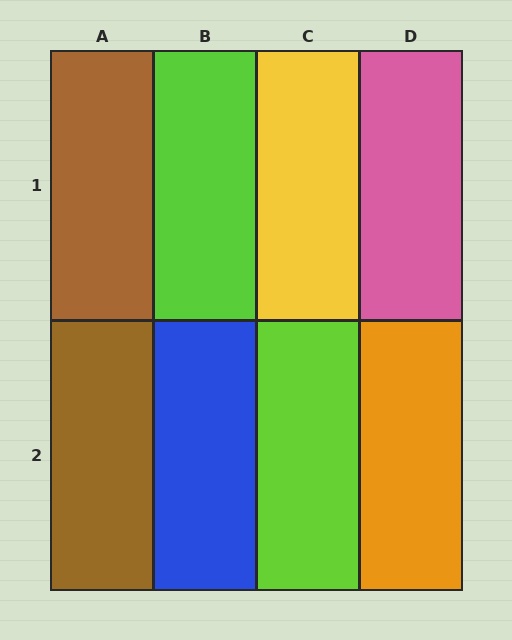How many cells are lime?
2 cells are lime.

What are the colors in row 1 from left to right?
Brown, lime, yellow, pink.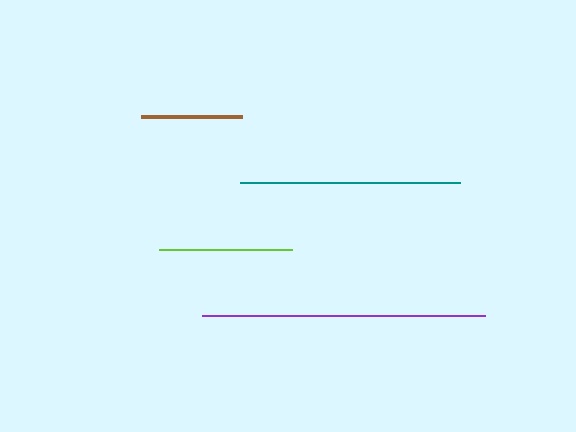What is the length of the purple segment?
The purple segment is approximately 283 pixels long.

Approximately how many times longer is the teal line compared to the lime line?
The teal line is approximately 1.7 times the length of the lime line.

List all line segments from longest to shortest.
From longest to shortest: purple, teal, lime, brown.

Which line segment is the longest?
The purple line is the longest at approximately 283 pixels.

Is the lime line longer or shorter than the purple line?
The purple line is longer than the lime line.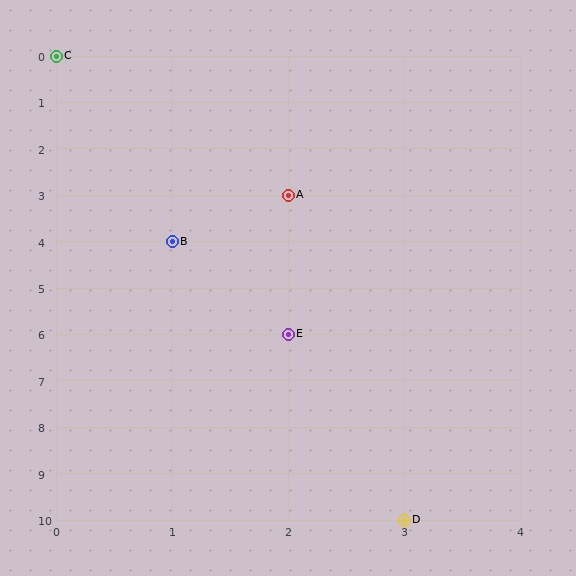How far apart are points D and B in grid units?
Points D and B are 2 columns and 6 rows apart (about 6.3 grid units diagonally).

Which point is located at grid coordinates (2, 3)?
Point A is at (2, 3).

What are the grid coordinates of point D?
Point D is at grid coordinates (3, 10).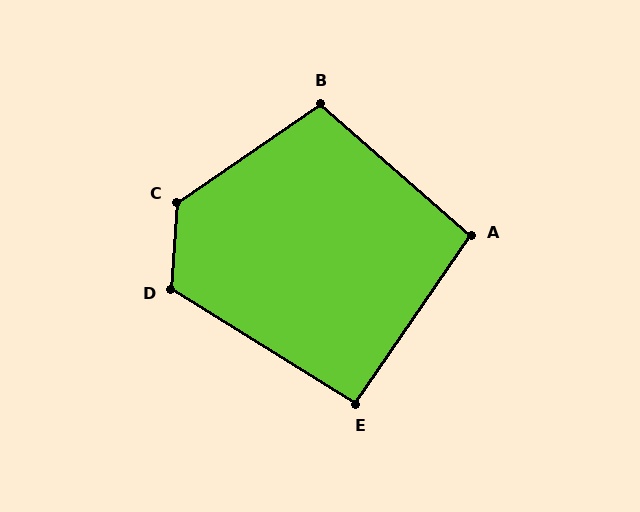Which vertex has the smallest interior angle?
E, at approximately 93 degrees.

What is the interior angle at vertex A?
Approximately 97 degrees (obtuse).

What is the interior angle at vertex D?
Approximately 118 degrees (obtuse).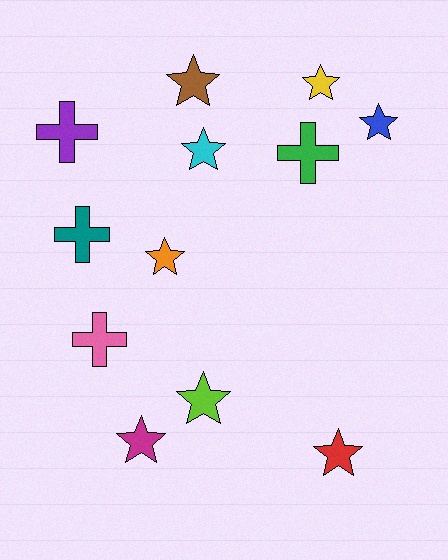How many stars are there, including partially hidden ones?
There are 8 stars.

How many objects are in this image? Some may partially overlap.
There are 12 objects.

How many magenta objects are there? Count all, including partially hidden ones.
There is 1 magenta object.